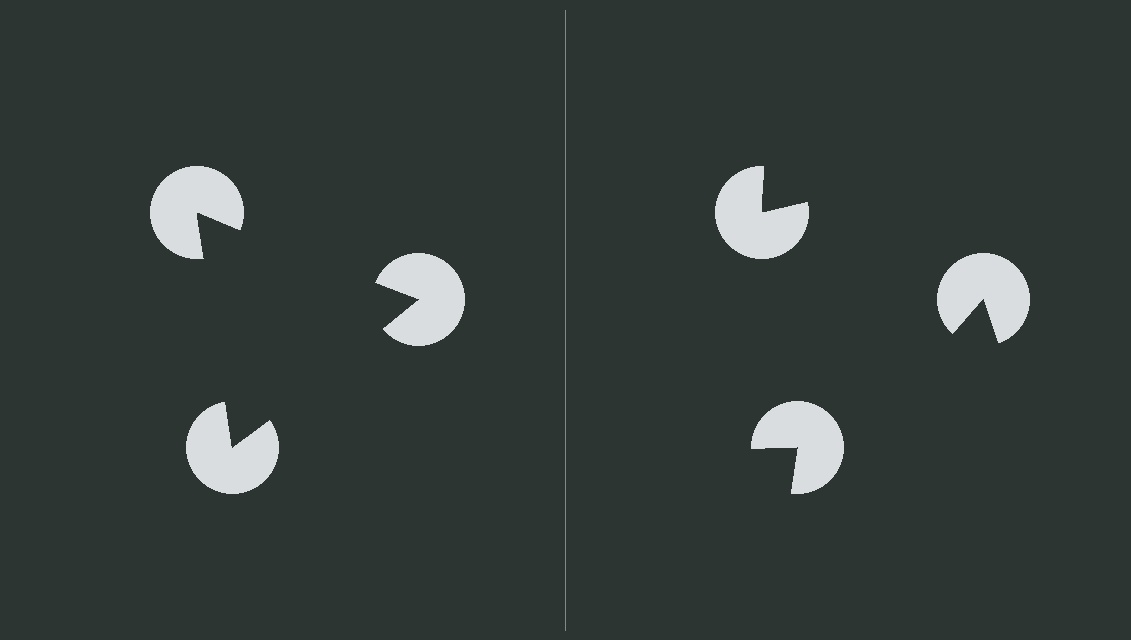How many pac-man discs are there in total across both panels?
6 — 3 on each side.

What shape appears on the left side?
An illusory triangle.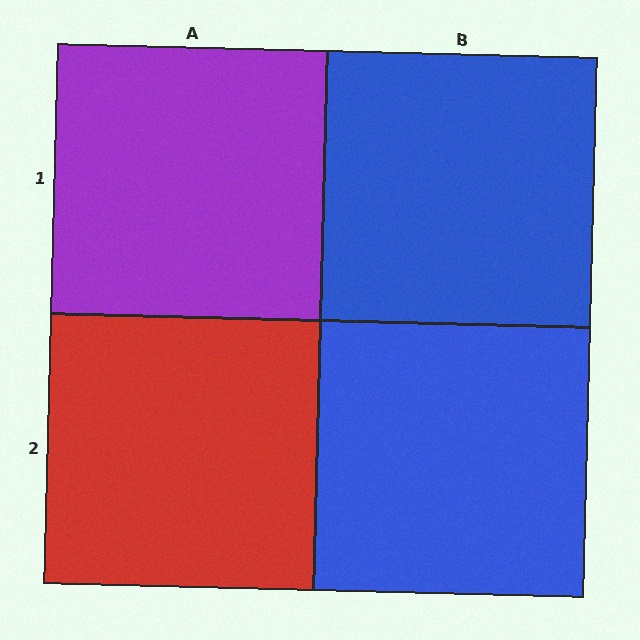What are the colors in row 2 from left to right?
Red, blue.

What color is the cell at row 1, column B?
Blue.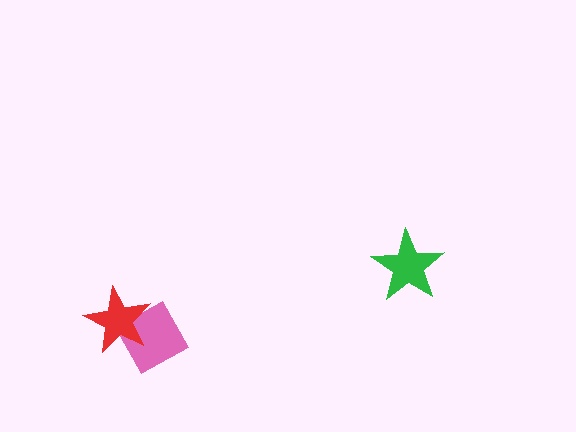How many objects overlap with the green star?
0 objects overlap with the green star.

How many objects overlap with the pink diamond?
1 object overlaps with the pink diamond.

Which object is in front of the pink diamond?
The red star is in front of the pink diamond.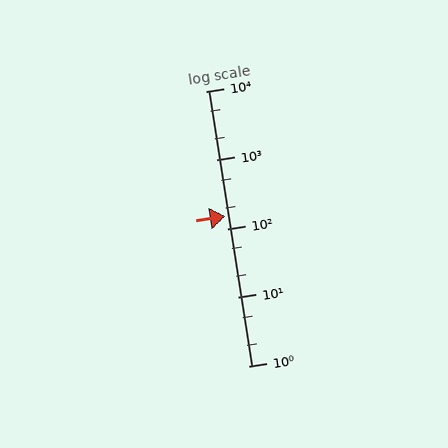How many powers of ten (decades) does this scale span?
The scale spans 4 decades, from 1 to 10000.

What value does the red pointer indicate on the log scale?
The pointer indicates approximately 150.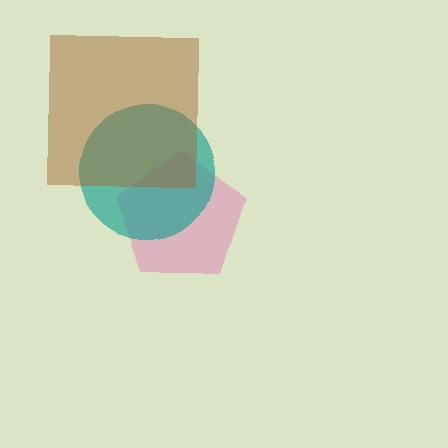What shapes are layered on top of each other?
The layered shapes are: a pink pentagon, a teal circle, a brown square.